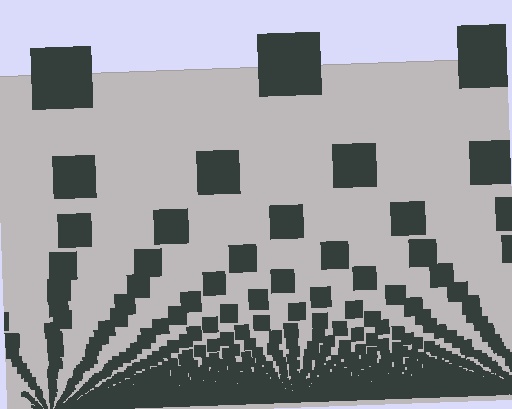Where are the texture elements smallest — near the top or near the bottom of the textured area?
Near the bottom.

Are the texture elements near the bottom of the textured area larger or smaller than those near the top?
Smaller. The gradient is inverted — elements near the bottom are smaller and denser.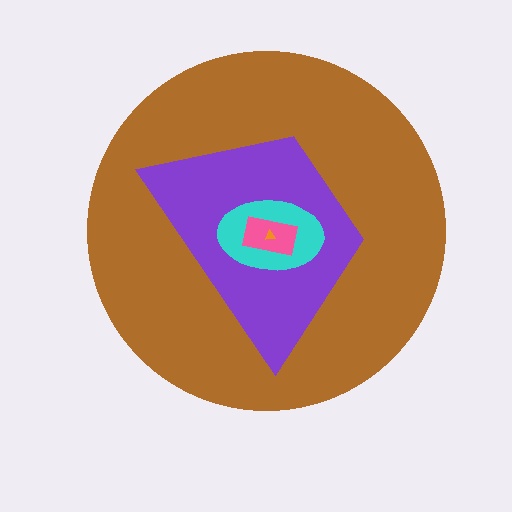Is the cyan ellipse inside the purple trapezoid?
Yes.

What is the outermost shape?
The brown circle.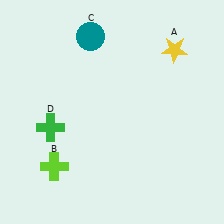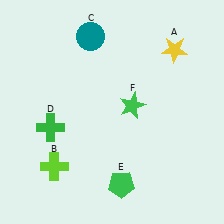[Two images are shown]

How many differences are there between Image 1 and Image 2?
There are 2 differences between the two images.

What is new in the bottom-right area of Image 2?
A green pentagon (E) was added in the bottom-right area of Image 2.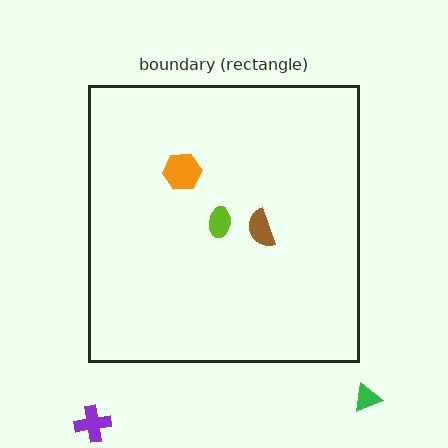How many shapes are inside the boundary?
3 inside, 2 outside.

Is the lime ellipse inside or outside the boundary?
Inside.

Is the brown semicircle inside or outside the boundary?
Inside.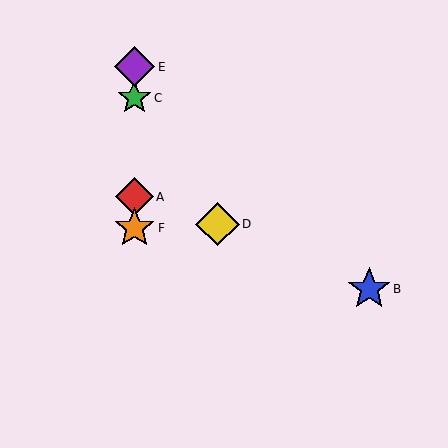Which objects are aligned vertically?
Objects A, C, E, F are aligned vertically.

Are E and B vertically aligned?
No, E is at x≈134 and B is at x≈369.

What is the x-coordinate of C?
Object C is at x≈134.